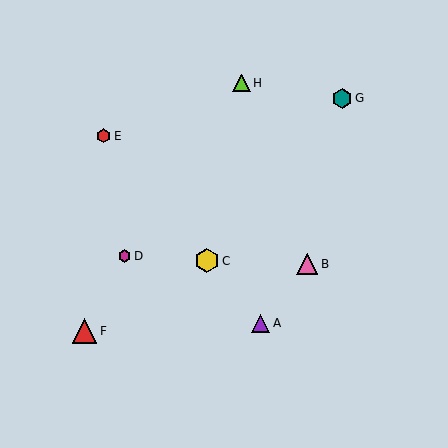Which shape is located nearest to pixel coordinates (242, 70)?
The lime triangle (labeled H) at (241, 83) is nearest to that location.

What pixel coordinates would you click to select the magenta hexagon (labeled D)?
Click at (125, 256) to select the magenta hexagon D.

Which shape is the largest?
The red triangle (labeled F) is the largest.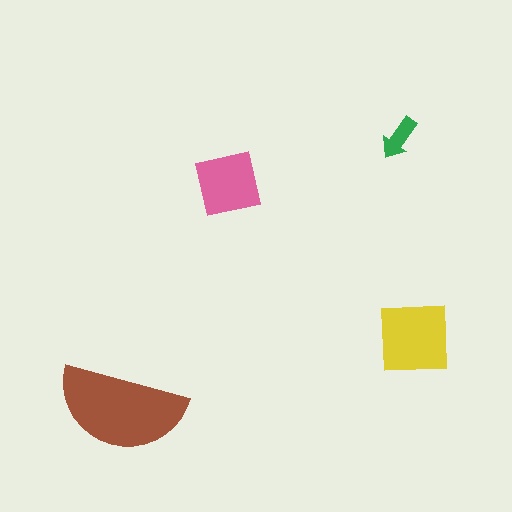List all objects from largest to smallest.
The brown semicircle, the yellow square, the pink square, the green arrow.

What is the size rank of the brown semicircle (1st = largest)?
1st.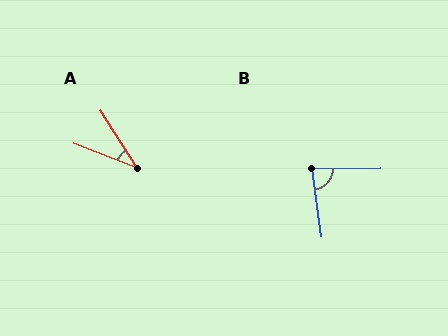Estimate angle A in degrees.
Approximately 36 degrees.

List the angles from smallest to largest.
A (36°), B (83°).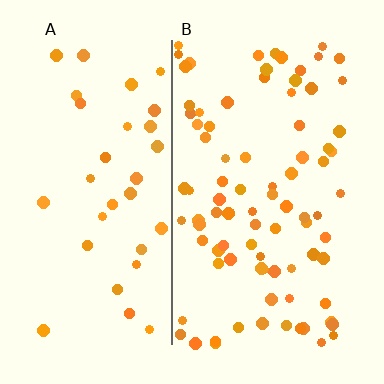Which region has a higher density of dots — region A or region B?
B (the right).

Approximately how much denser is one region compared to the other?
Approximately 2.6× — region B over region A.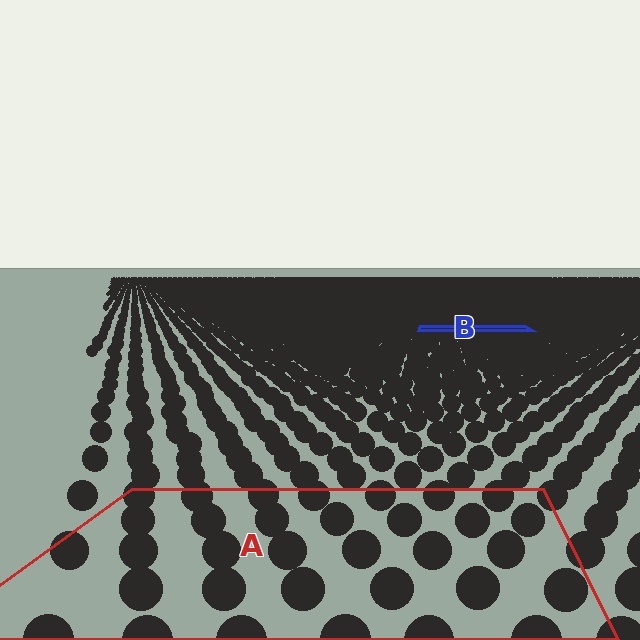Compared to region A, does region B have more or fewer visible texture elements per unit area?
Region B has more texture elements per unit area — they are packed more densely because it is farther away.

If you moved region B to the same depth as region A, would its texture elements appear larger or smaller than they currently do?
They would appear larger. At a closer depth, the same texture elements are projected at a bigger on-screen size.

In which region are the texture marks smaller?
The texture marks are smaller in region B, because it is farther away.